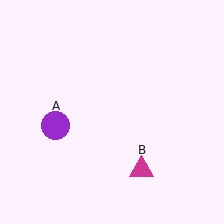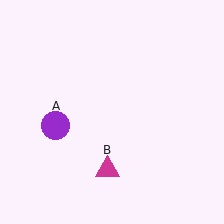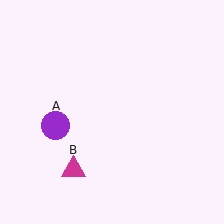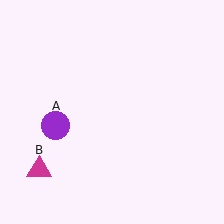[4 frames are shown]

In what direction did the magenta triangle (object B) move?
The magenta triangle (object B) moved left.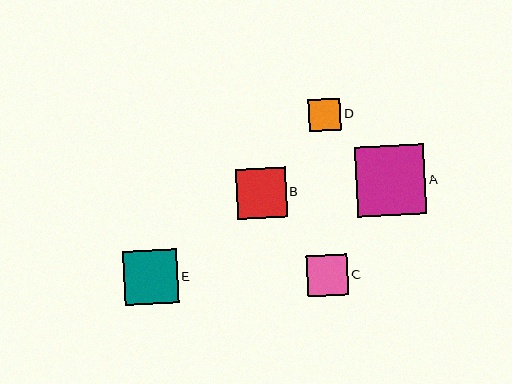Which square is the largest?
Square A is the largest with a size of approximately 70 pixels.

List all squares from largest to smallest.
From largest to smallest: A, E, B, C, D.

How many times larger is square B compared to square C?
Square B is approximately 1.2 times the size of square C.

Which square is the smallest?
Square D is the smallest with a size of approximately 32 pixels.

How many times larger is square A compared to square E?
Square A is approximately 1.3 times the size of square E.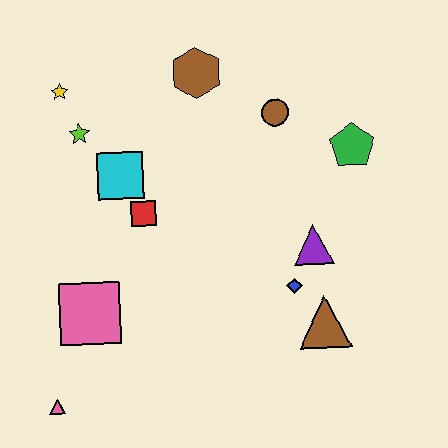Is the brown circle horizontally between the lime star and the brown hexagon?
No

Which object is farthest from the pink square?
The green pentagon is farthest from the pink square.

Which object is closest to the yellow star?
The lime star is closest to the yellow star.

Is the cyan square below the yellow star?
Yes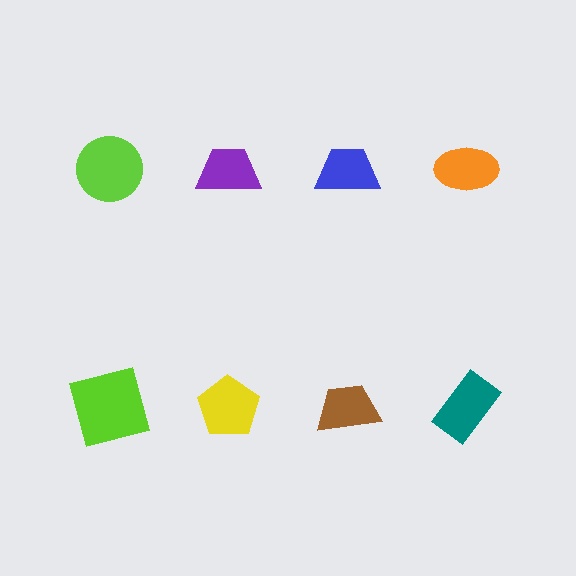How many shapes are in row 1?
4 shapes.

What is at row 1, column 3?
A blue trapezoid.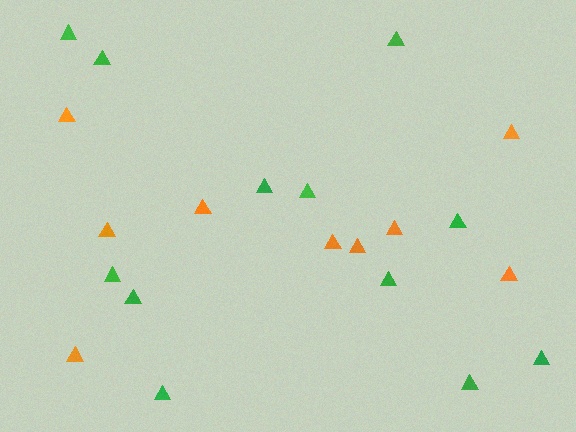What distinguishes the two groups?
There are 2 groups: one group of orange triangles (9) and one group of green triangles (12).